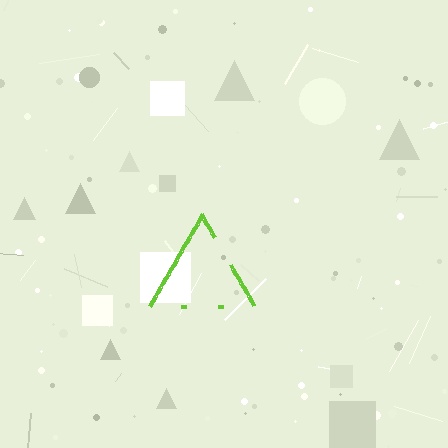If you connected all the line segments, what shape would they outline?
They would outline a triangle.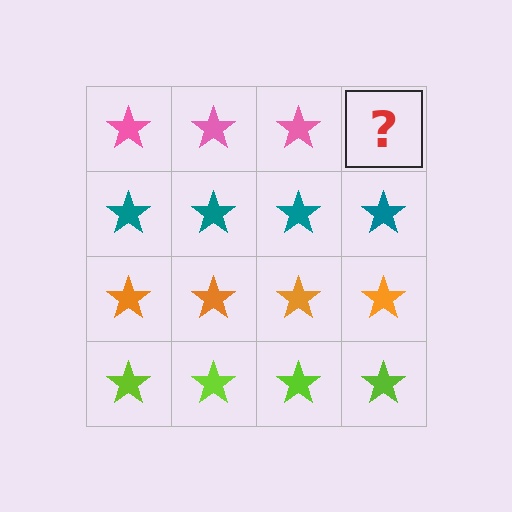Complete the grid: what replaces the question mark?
The question mark should be replaced with a pink star.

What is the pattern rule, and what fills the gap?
The rule is that each row has a consistent color. The gap should be filled with a pink star.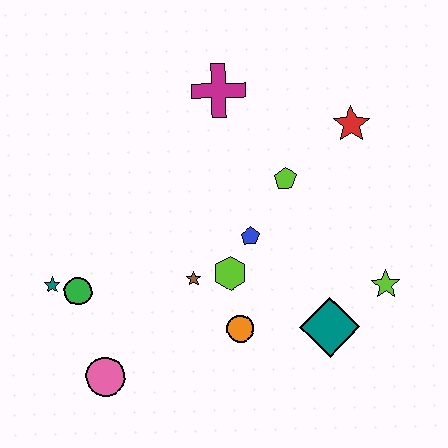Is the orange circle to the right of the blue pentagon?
No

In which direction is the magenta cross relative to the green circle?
The magenta cross is above the green circle.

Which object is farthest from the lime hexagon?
The red star is farthest from the lime hexagon.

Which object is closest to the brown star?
The lime hexagon is closest to the brown star.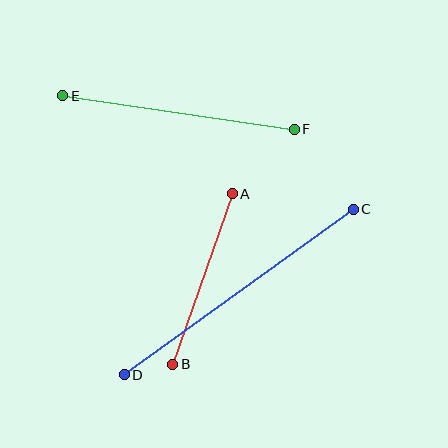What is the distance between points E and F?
The distance is approximately 234 pixels.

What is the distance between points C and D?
The distance is approximately 282 pixels.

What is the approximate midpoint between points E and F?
The midpoint is at approximately (178, 113) pixels.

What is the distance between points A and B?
The distance is approximately 180 pixels.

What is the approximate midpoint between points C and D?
The midpoint is at approximately (239, 292) pixels.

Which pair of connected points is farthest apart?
Points C and D are farthest apart.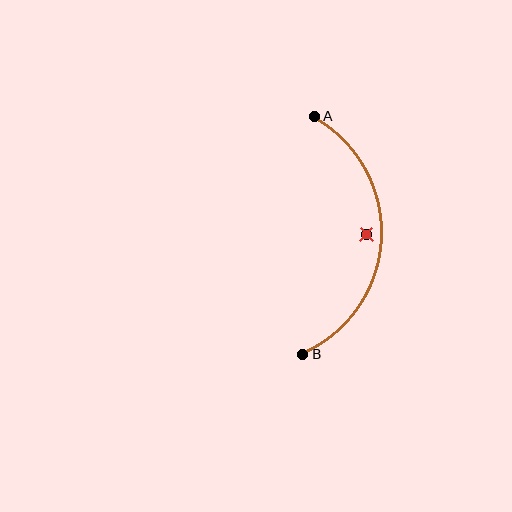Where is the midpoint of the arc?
The arc midpoint is the point on the curve farthest from the straight line joining A and B. It sits to the right of that line.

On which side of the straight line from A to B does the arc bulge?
The arc bulges to the right of the straight line connecting A and B.